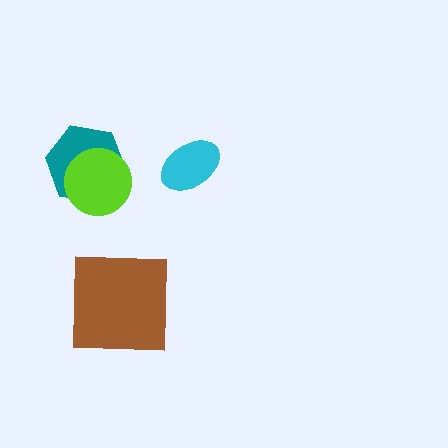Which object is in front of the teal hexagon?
The lime circle is in front of the teal hexagon.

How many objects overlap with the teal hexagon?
1 object overlaps with the teal hexagon.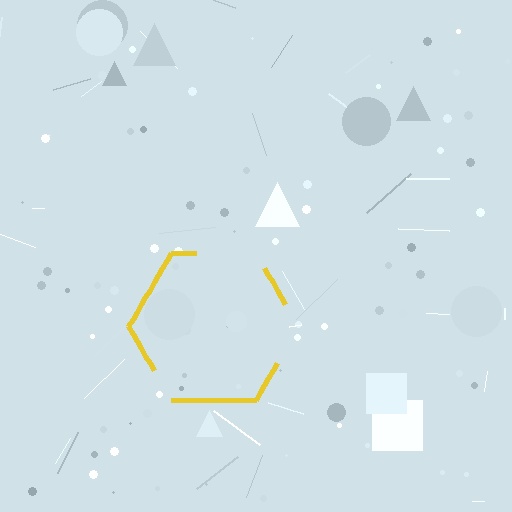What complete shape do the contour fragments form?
The contour fragments form a hexagon.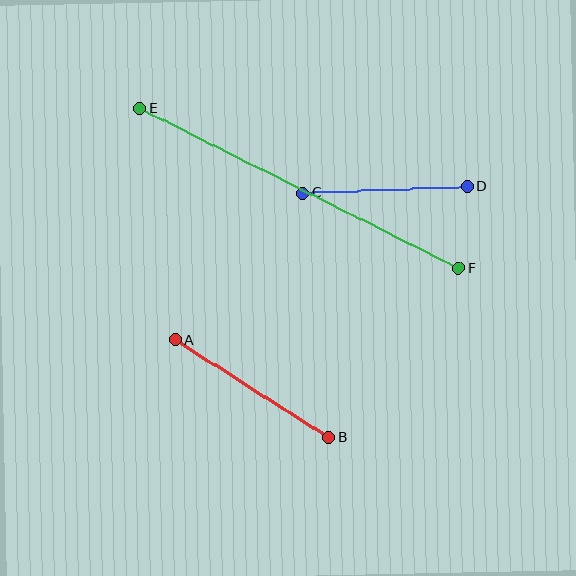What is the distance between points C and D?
The distance is approximately 164 pixels.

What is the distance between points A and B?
The distance is approximately 182 pixels.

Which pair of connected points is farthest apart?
Points E and F are farthest apart.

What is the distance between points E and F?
The distance is approximately 357 pixels.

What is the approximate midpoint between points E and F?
The midpoint is at approximately (299, 188) pixels.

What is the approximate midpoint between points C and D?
The midpoint is at approximately (385, 190) pixels.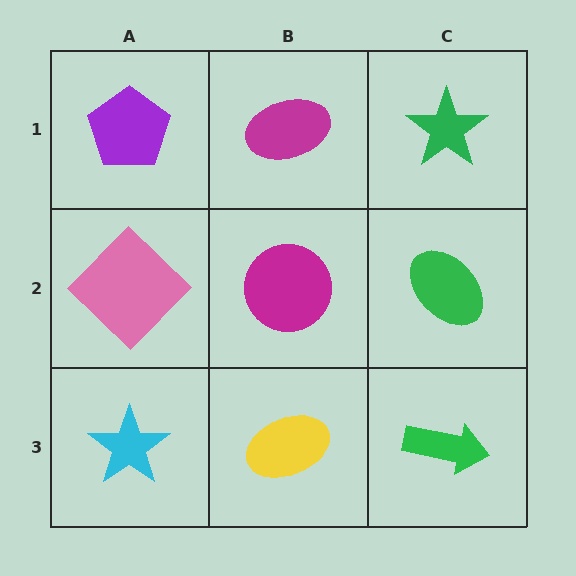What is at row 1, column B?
A magenta ellipse.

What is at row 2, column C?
A green ellipse.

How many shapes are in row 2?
3 shapes.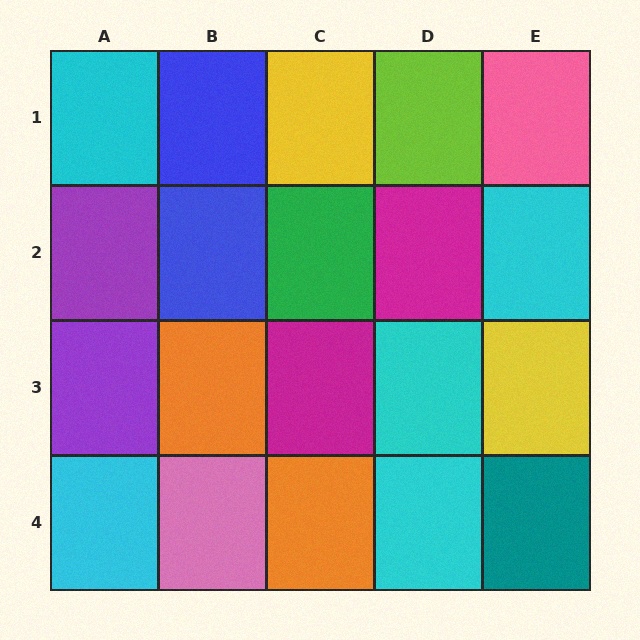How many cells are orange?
2 cells are orange.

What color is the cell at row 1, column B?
Blue.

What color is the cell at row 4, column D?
Cyan.